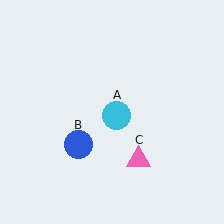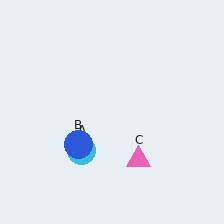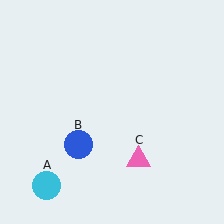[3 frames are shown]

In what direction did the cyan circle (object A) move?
The cyan circle (object A) moved down and to the left.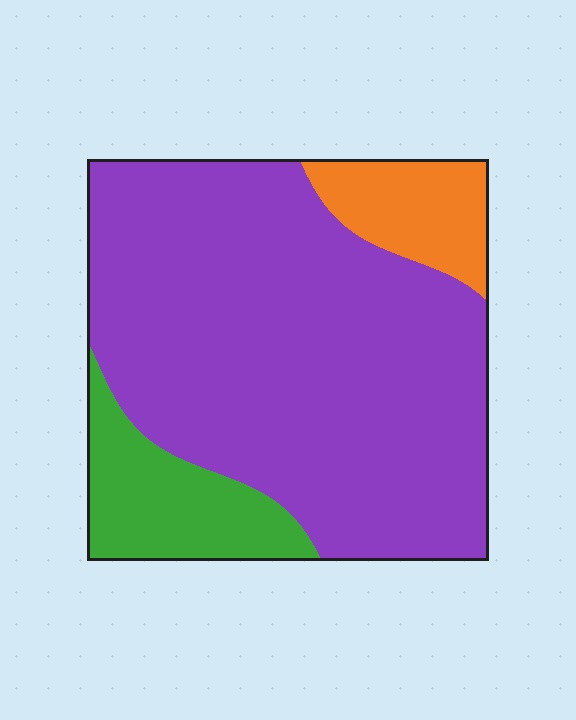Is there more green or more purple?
Purple.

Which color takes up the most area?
Purple, at roughly 75%.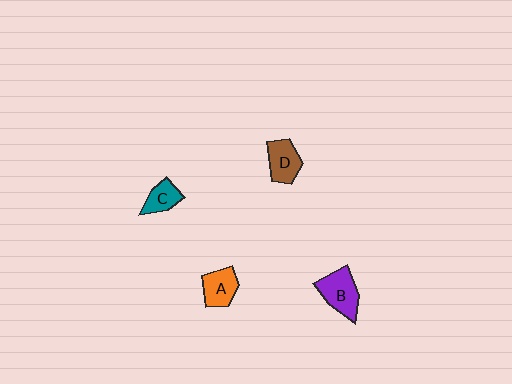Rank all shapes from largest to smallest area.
From largest to smallest: B (purple), D (brown), A (orange), C (teal).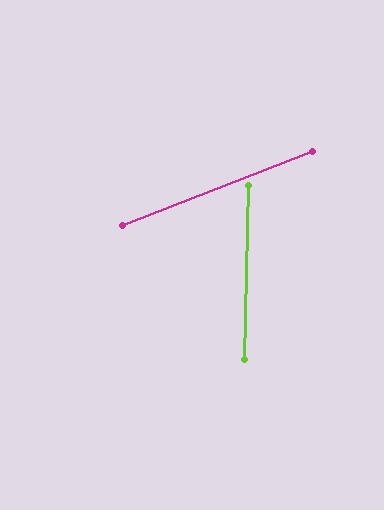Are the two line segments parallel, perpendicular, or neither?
Neither parallel nor perpendicular — they differ by about 68°.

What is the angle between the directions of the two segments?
Approximately 68 degrees.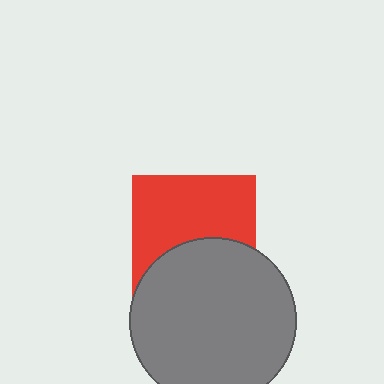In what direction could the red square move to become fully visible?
The red square could move up. That would shift it out from behind the gray circle entirely.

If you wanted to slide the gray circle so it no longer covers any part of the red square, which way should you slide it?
Slide it down — that is the most direct way to separate the two shapes.